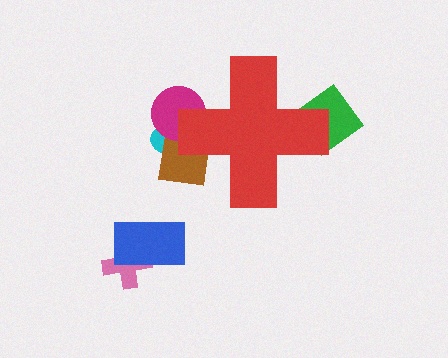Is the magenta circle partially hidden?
Yes, the magenta circle is partially hidden behind the red cross.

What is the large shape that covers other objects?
A red cross.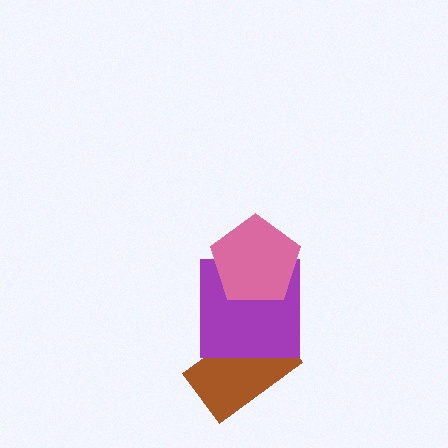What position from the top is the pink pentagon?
The pink pentagon is 1st from the top.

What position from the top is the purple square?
The purple square is 2nd from the top.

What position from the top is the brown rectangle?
The brown rectangle is 3rd from the top.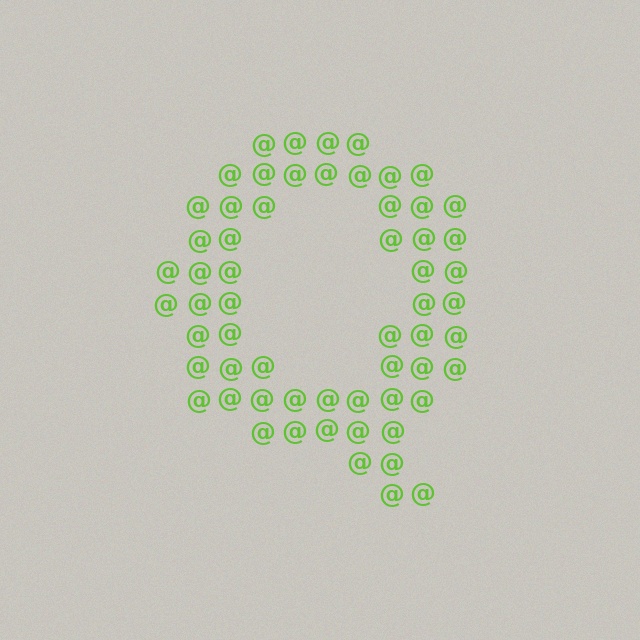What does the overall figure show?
The overall figure shows the letter Q.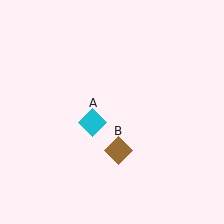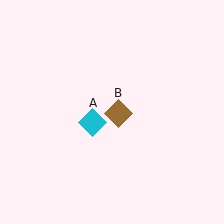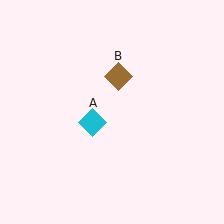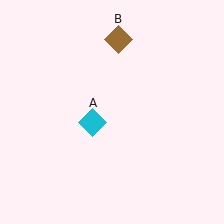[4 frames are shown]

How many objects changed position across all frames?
1 object changed position: brown diamond (object B).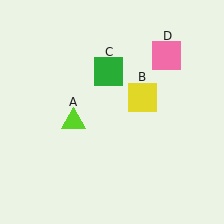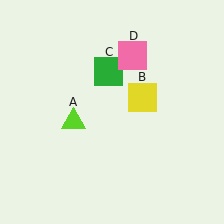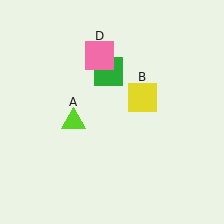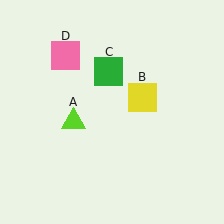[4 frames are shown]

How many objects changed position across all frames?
1 object changed position: pink square (object D).